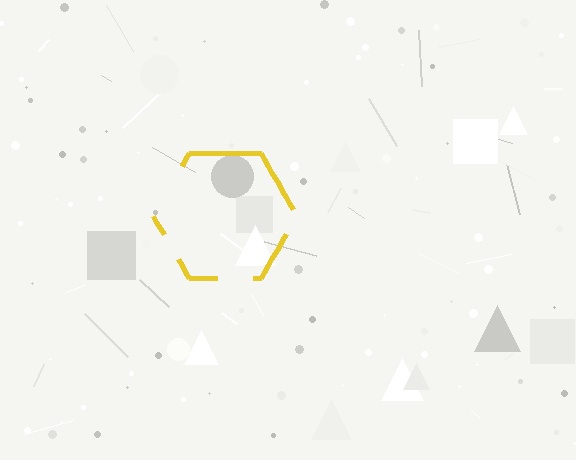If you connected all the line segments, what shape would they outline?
They would outline a hexagon.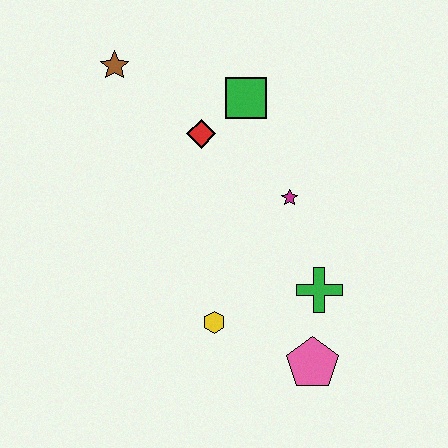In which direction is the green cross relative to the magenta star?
The green cross is below the magenta star.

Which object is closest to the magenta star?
The green cross is closest to the magenta star.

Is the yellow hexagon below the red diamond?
Yes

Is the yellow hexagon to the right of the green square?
No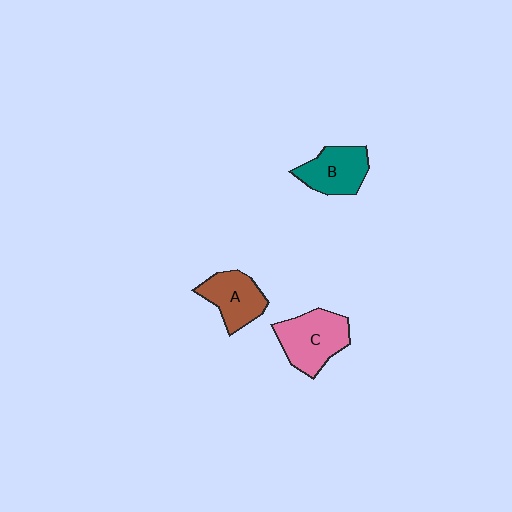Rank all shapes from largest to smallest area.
From largest to smallest: C (pink), B (teal), A (brown).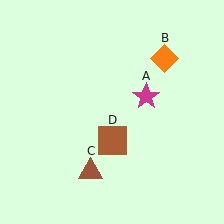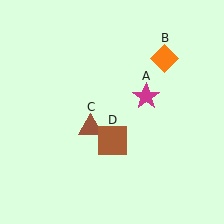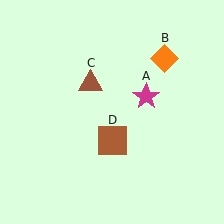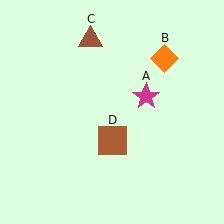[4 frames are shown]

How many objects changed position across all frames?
1 object changed position: brown triangle (object C).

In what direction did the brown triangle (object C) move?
The brown triangle (object C) moved up.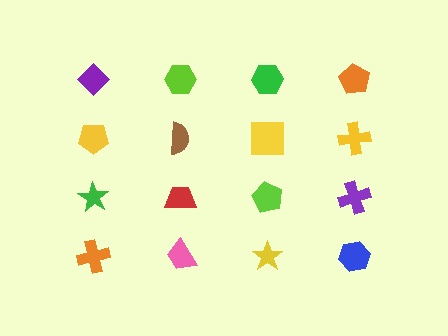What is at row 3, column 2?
A red trapezoid.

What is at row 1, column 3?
A green hexagon.